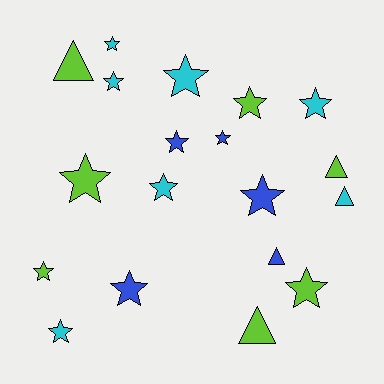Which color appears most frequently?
Lime, with 7 objects.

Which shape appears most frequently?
Star, with 14 objects.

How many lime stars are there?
There are 4 lime stars.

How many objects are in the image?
There are 19 objects.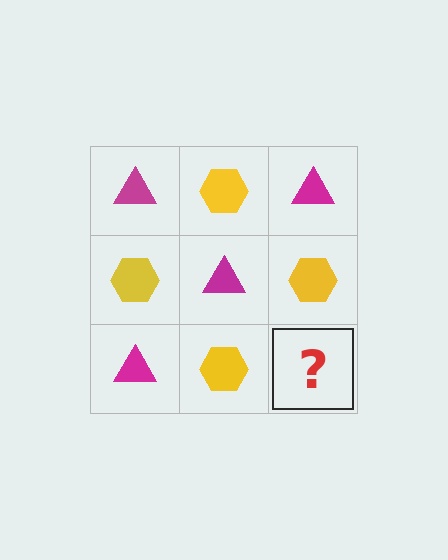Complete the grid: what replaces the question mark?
The question mark should be replaced with a magenta triangle.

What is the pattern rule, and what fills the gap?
The rule is that it alternates magenta triangle and yellow hexagon in a checkerboard pattern. The gap should be filled with a magenta triangle.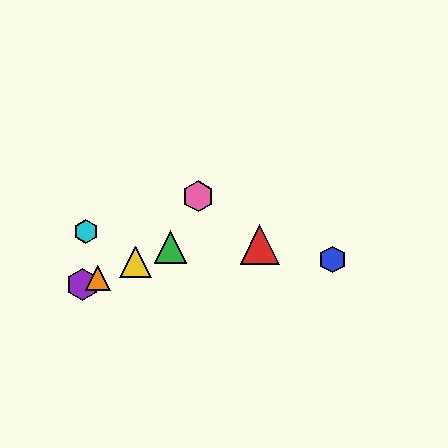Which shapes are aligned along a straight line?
The green triangle, the yellow triangle, the purple hexagon, the orange triangle are aligned along a straight line.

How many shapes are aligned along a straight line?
4 shapes (the green triangle, the yellow triangle, the purple hexagon, the orange triangle) are aligned along a straight line.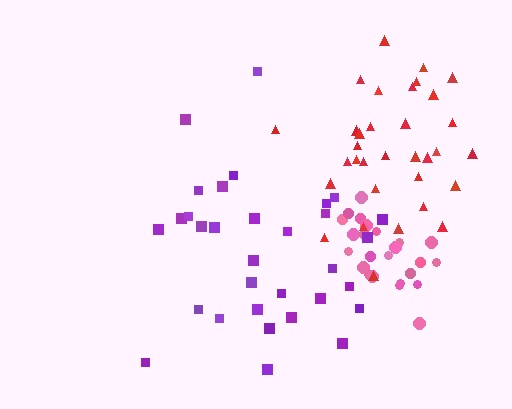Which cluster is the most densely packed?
Pink.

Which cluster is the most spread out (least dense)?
Purple.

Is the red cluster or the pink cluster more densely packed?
Pink.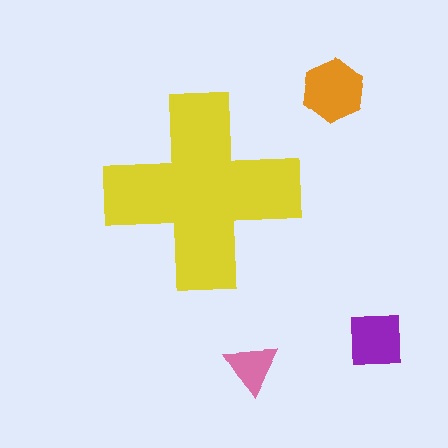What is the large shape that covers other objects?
A yellow cross.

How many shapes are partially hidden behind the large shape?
0 shapes are partially hidden.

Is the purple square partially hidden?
No, the purple square is fully visible.